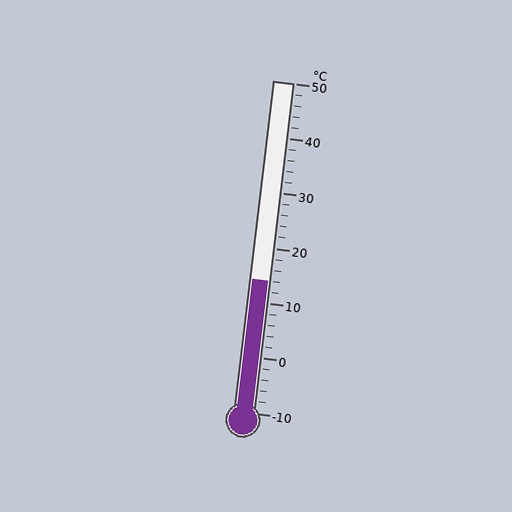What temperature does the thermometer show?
The thermometer shows approximately 14°C.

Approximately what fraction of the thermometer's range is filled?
The thermometer is filled to approximately 40% of its range.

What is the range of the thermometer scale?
The thermometer scale ranges from -10°C to 50°C.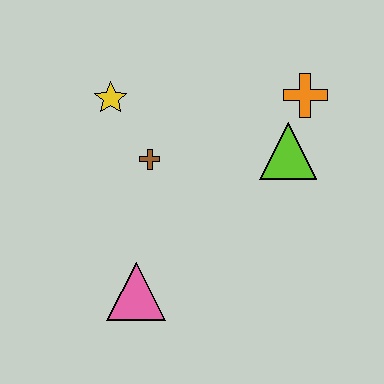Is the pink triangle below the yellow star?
Yes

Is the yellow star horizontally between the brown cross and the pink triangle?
No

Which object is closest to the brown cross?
The yellow star is closest to the brown cross.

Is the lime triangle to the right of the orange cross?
No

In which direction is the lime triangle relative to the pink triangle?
The lime triangle is to the right of the pink triangle.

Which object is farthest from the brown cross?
The orange cross is farthest from the brown cross.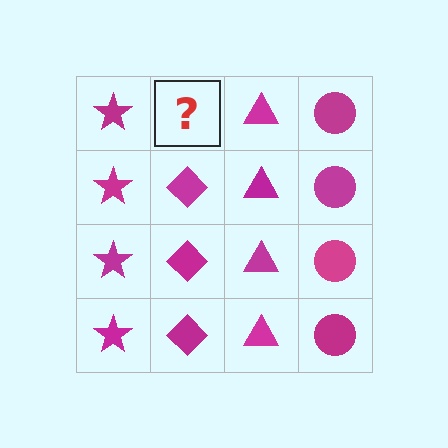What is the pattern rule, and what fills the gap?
The rule is that each column has a consistent shape. The gap should be filled with a magenta diamond.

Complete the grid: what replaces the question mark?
The question mark should be replaced with a magenta diamond.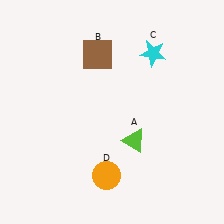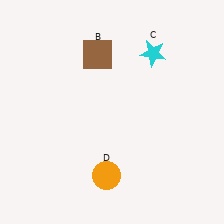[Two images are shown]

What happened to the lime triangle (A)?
The lime triangle (A) was removed in Image 2. It was in the bottom-right area of Image 1.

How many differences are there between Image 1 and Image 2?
There is 1 difference between the two images.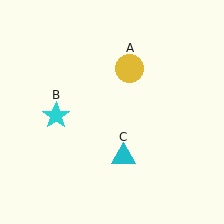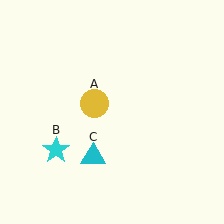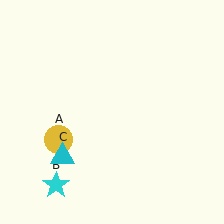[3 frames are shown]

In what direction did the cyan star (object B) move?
The cyan star (object B) moved down.